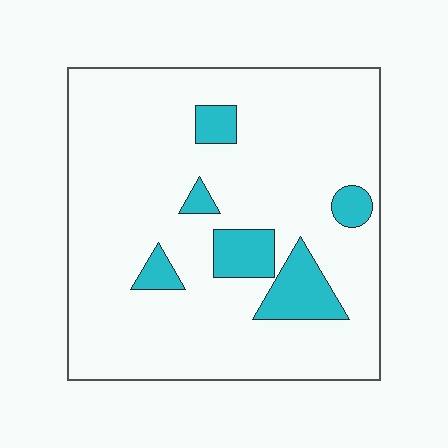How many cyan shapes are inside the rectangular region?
6.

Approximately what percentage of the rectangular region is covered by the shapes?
Approximately 15%.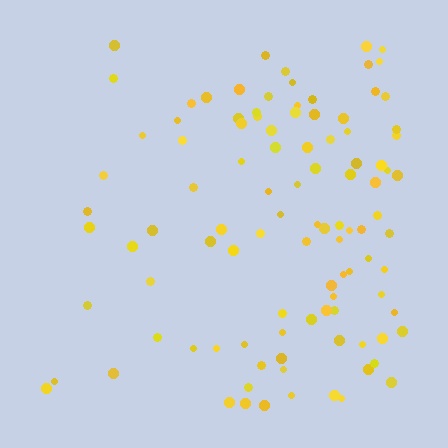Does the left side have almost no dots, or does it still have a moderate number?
Still a moderate number, just noticeably fewer than the right.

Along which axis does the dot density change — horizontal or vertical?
Horizontal.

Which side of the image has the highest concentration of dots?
The right.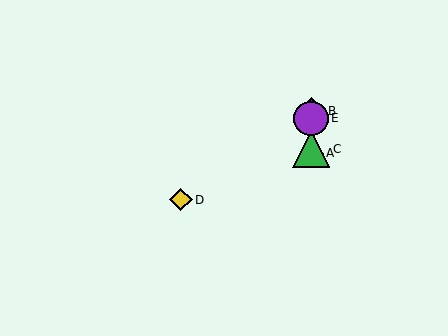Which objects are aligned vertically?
Objects A, B, C, E are aligned vertically.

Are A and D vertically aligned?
No, A is at x≈311 and D is at x≈181.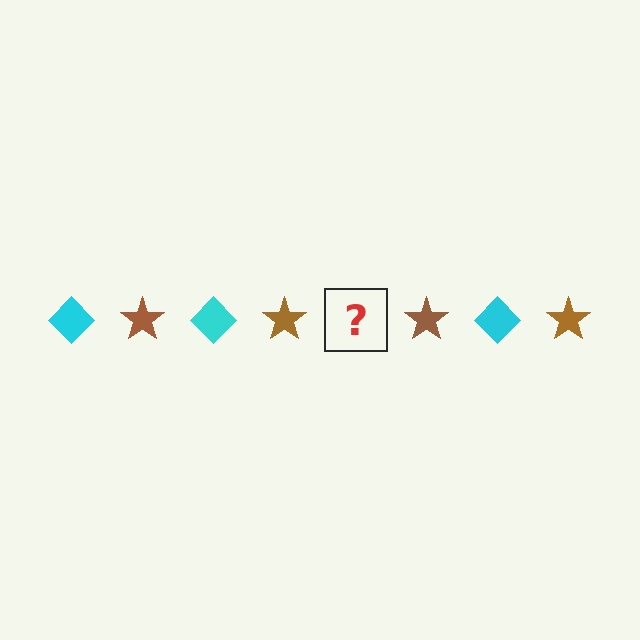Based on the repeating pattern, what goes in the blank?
The blank should be a cyan diamond.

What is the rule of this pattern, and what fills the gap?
The rule is that the pattern alternates between cyan diamond and brown star. The gap should be filled with a cyan diamond.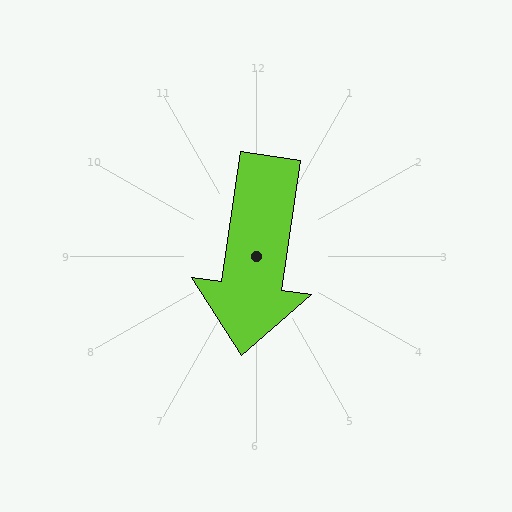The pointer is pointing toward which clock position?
Roughly 6 o'clock.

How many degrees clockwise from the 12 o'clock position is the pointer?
Approximately 188 degrees.